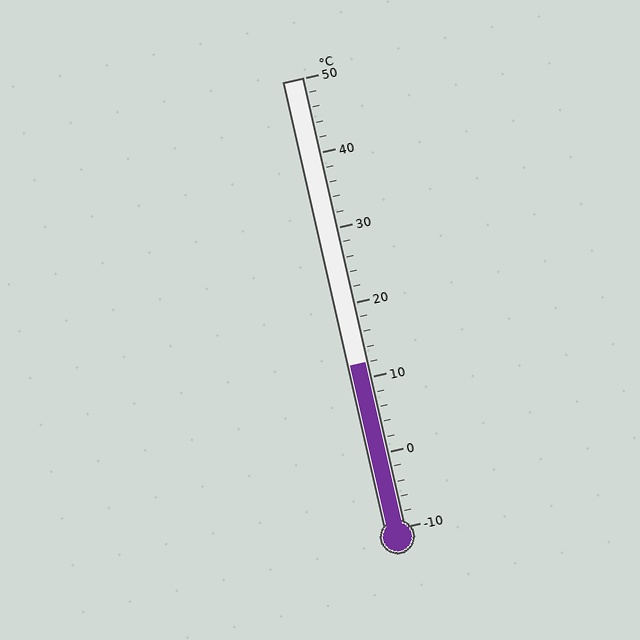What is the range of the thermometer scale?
The thermometer scale ranges from -10°C to 50°C.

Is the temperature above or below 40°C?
The temperature is below 40°C.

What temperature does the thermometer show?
The thermometer shows approximately 12°C.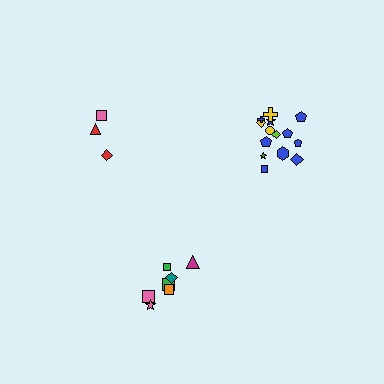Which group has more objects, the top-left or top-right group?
The top-right group.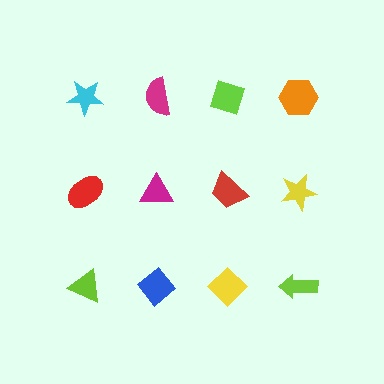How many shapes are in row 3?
4 shapes.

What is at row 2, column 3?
A red trapezoid.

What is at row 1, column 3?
A lime diamond.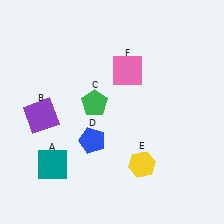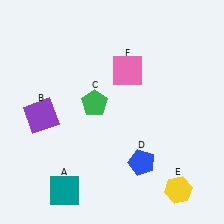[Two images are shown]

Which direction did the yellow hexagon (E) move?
The yellow hexagon (E) moved right.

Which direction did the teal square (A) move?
The teal square (A) moved down.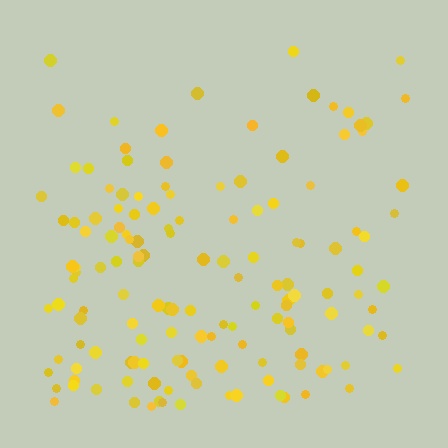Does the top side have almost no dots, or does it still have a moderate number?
Still a moderate number, just noticeably fewer than the bottom.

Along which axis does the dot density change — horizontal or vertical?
Vertical.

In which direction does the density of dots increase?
From top to bottom, with the bottom side densest.